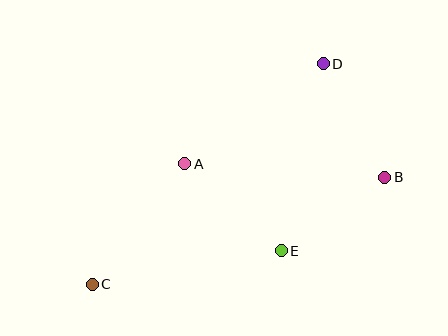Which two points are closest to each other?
Points B and E are closest to each other.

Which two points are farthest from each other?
Points C and D are farthest from each other.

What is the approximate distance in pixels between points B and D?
The distance between B and D is approximately 129 pixels.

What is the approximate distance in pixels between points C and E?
The distance between C and E is approximately 191 pixels.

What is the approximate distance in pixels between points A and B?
The distance between A and B is approximately 201 pixels.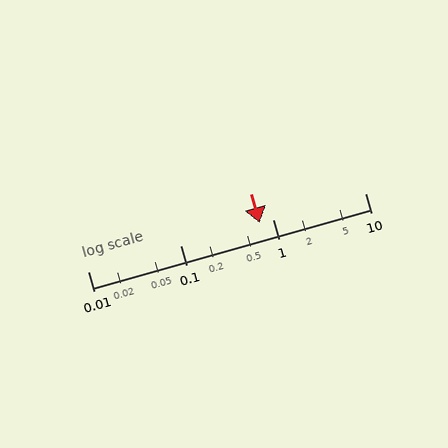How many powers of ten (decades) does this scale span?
The scale spans 3 decades, from 0.01 to 10.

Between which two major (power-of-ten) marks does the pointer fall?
The pointer is between 0.1 and 1.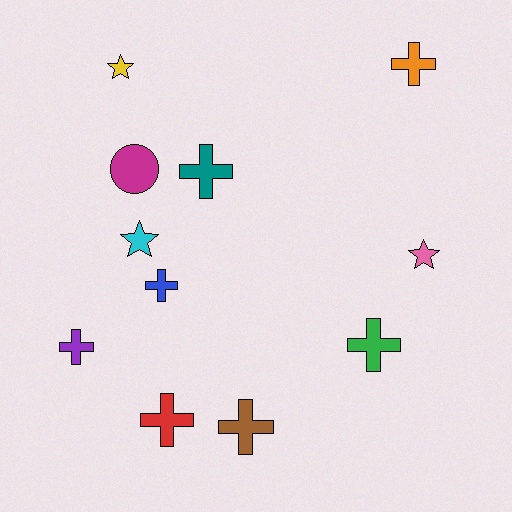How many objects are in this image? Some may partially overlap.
There are 11 objects.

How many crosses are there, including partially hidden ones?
There are 7 crosses.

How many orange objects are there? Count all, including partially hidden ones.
There is 1 orange object.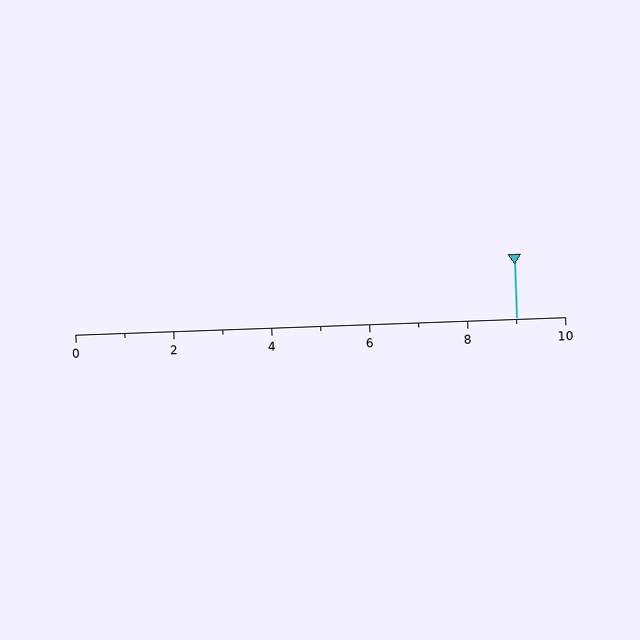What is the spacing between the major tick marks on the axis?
The major ticks are spaced 2 apart.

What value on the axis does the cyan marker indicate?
The marker indicates approximately 9.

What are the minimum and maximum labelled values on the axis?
The axis runs from 0 to 10.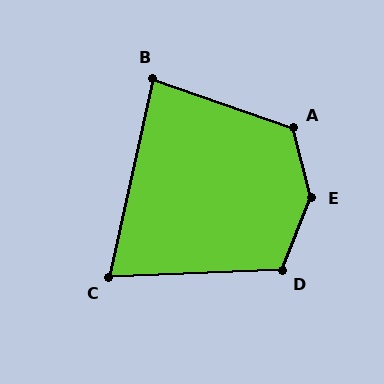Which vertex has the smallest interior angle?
C, at approximately 75 degrees.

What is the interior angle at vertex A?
Approximately 124 degrees (obtuse).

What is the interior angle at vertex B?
Approximately 83 degrees (acute).